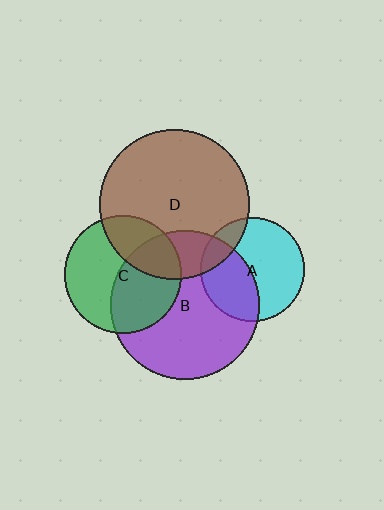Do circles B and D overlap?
Yes.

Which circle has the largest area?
Circle D (brown).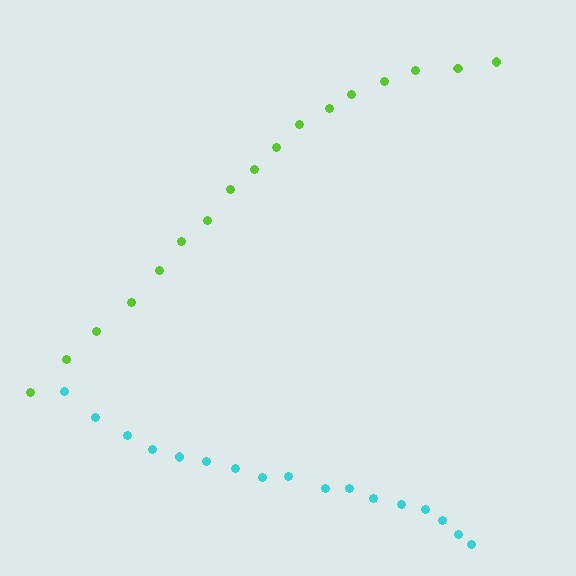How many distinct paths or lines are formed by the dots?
There are 2 distinct paths.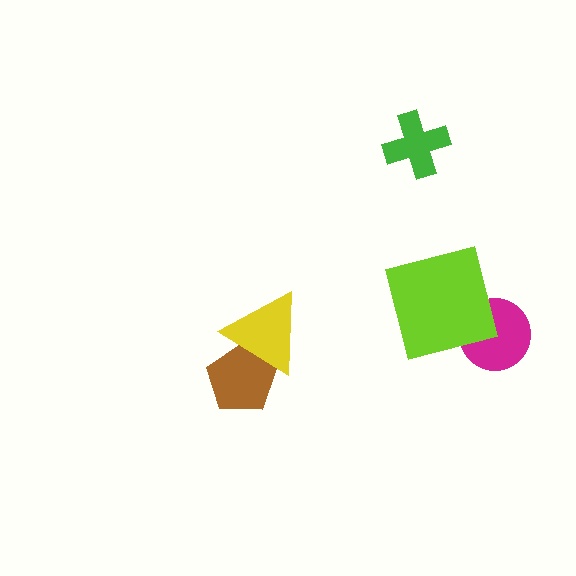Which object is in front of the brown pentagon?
The yellow triangle is in front of the brown pentagon.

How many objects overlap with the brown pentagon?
1 object overlaps with the brown pentagon.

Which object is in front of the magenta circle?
The lime square is in front of the magenta circle.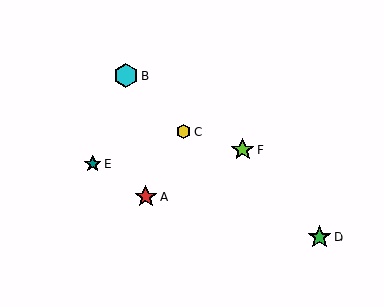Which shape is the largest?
The cyan hexagon (labeled B) is the largest.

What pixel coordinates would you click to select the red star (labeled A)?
Click at (146, 197) to select the red star A.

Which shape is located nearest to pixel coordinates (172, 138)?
The yellow hexagon (labeled C) at (184, 131) is nearest to that location.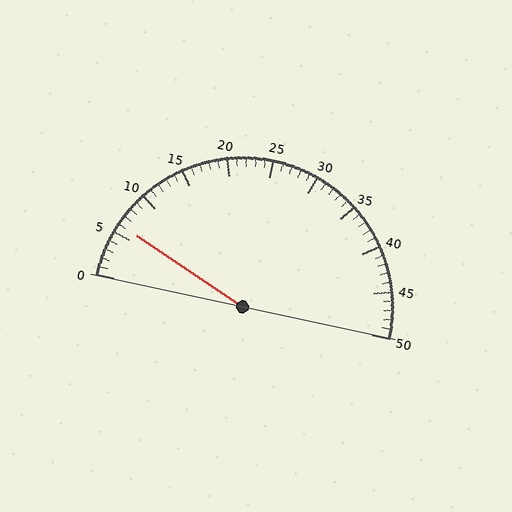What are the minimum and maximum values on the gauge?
The gauge ranges from 0 to 50.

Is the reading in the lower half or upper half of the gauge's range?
The reading is in the lower half of the range (0 to 50).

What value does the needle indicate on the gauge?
The needle indicates approximately 6.